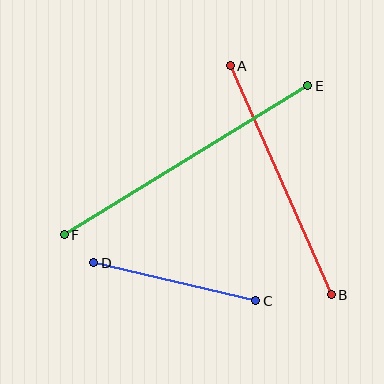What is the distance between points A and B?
The distance is approximately 250 pixels.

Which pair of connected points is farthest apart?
Points E and F are farthest apart.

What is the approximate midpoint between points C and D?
The midpoint is at approximately (175, 282) pixels.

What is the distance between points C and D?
The distance is approximately 167 pixels.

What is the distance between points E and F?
The distance is approximately 286 pixels.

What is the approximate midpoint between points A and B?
The midpoint is at approximately (281, 180) pixels.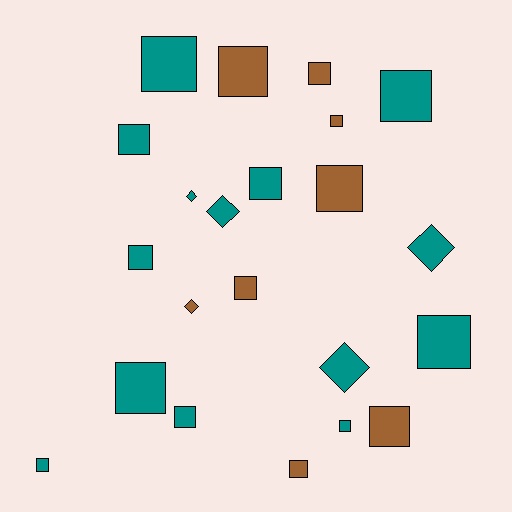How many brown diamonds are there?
There is 1 brown diamond.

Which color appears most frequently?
Teal, with 14 objects.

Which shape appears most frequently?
Square, with 17 objects.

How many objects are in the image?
There are 22 objects.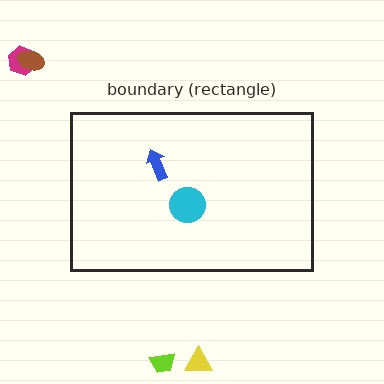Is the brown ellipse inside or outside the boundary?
Outside.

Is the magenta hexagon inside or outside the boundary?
Outside.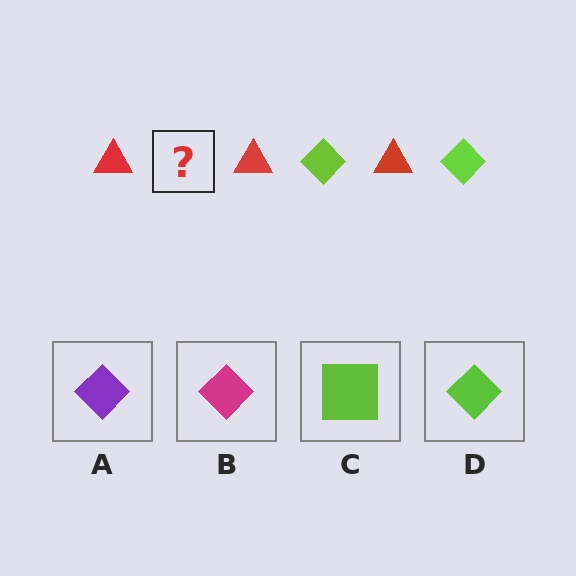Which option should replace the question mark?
Option D.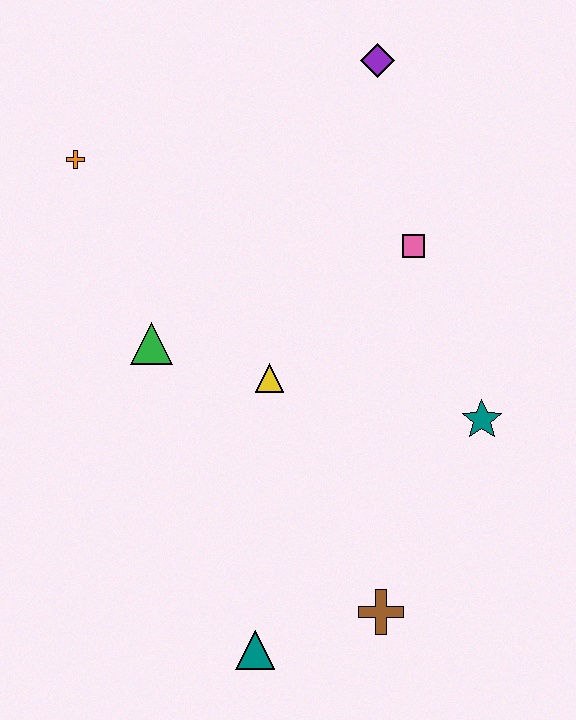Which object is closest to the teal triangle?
The brown cross is closest to the teal triangle.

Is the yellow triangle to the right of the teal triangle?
Yes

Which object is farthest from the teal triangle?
The purple diamond is farthest from the teal triangle.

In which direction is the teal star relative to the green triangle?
The teal star is to the right of the green triangle.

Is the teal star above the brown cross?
Yes